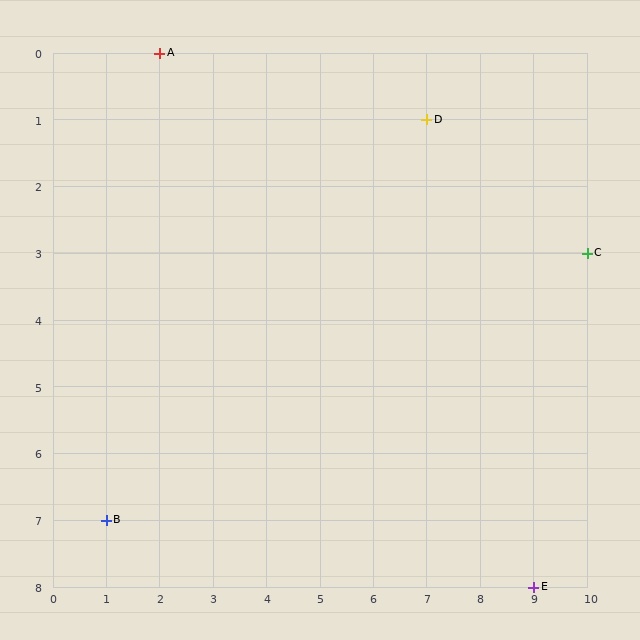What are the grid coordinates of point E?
Point E is at grid coordinates (9, 8).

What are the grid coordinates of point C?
Point C is at grid coordinates (10, 3).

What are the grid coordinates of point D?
Point D is at grid coordinates (7, 1).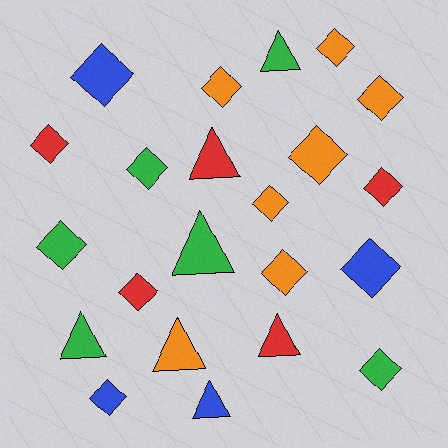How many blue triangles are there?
There is 1 blue triangle.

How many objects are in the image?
There are 22 objects.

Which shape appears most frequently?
Diamond, with 15 objects.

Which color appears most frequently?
Orange, with 7 objects.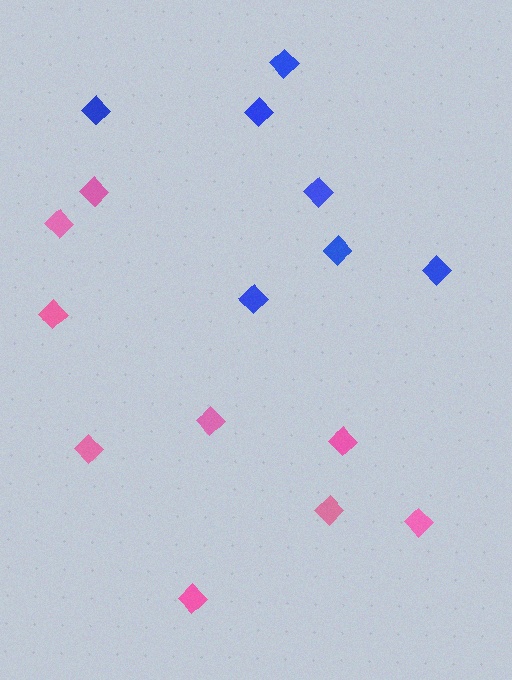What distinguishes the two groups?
There are 2 groups: one group of pink diamonds (9) and one group of blue diamonds (7).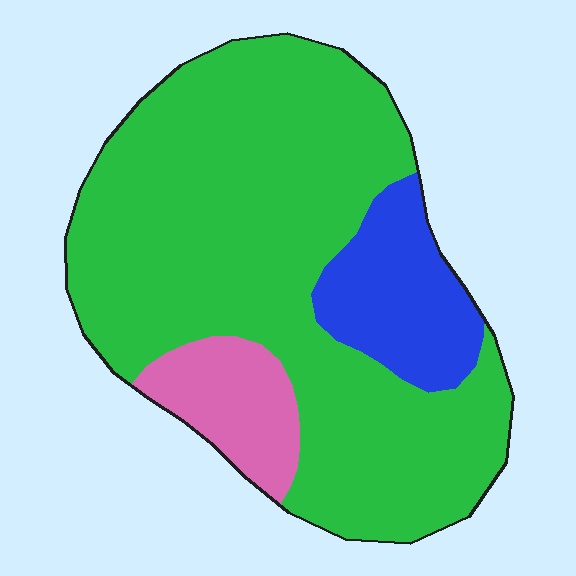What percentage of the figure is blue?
Blue covers around 15% of the figure.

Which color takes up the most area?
Green, at roughly 75%.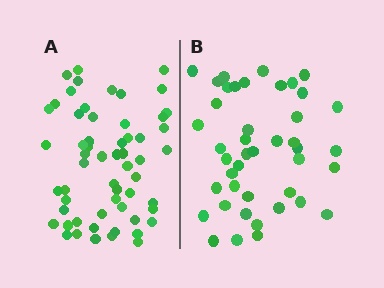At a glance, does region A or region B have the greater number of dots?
Region A (the left region) has more dots.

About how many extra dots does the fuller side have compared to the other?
Region A has approximately 15 more dots than region B.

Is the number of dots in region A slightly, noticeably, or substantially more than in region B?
Region A has noticeably more, but not dramatically so. The ratio is roughly 1.3 to 1.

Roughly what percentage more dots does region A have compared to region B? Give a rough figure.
About 35% more.